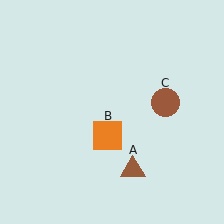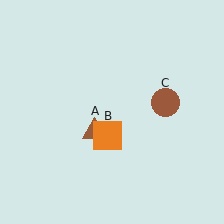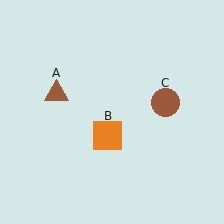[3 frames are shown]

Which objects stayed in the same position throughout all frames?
Orange square (object B) and brown circle (object C) remained stationary.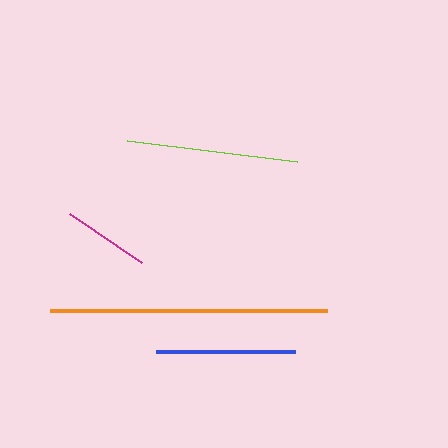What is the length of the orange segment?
The orange segment is approximately 277 pixels long.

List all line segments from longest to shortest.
From longest to shortest: orange, lime, blue, magenta.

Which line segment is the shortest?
The magenta line is the shortest at approximately 87 pixels.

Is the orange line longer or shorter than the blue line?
The orange line is longer than the blue line.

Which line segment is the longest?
The orange line is the longest at approximately 277 pixels.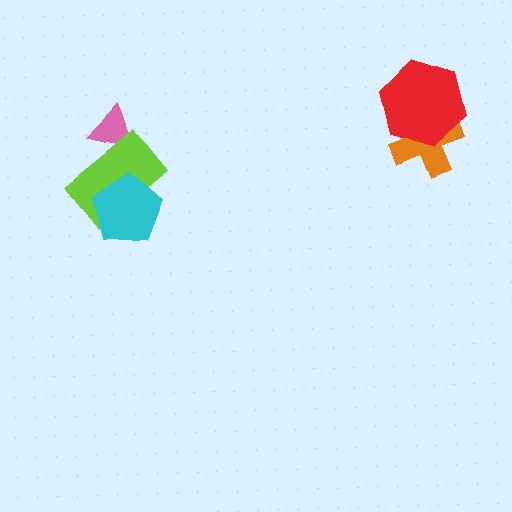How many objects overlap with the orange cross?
1 object overlaps with the orange cross.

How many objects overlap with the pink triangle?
1 object overlaps with the pink triangle.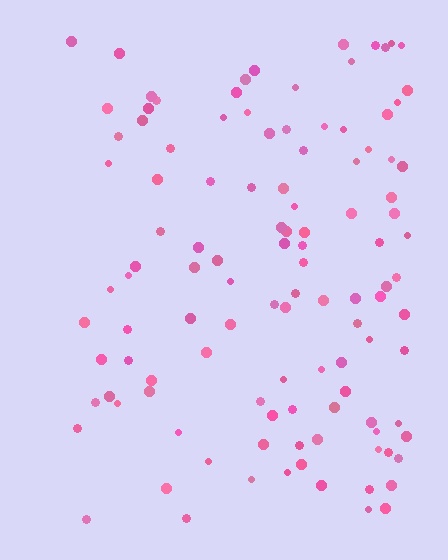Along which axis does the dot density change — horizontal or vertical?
Horizontal.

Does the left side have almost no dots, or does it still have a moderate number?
Still a moderate number, just noticeably fewer than the right.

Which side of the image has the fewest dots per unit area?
The left.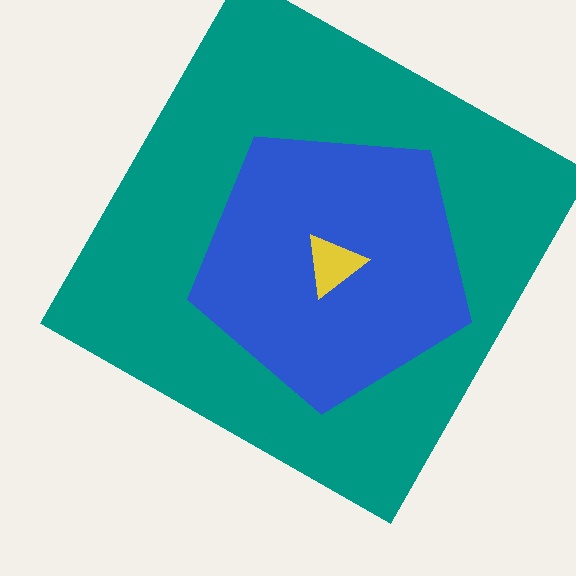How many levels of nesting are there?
3.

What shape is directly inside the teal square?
The blue pentagon.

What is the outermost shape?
The teal square.